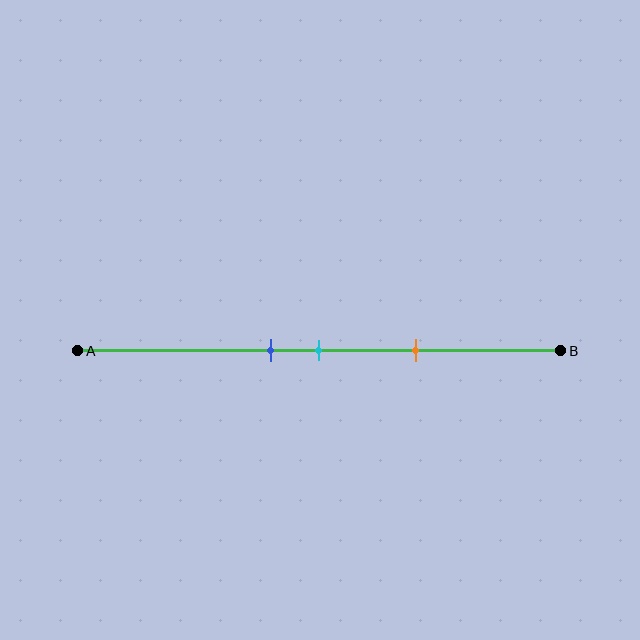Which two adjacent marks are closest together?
The blue and cyan marks are the closest adjacent pair.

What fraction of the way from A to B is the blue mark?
The blue mark is approximately 40% (0.4) of the way from A to B.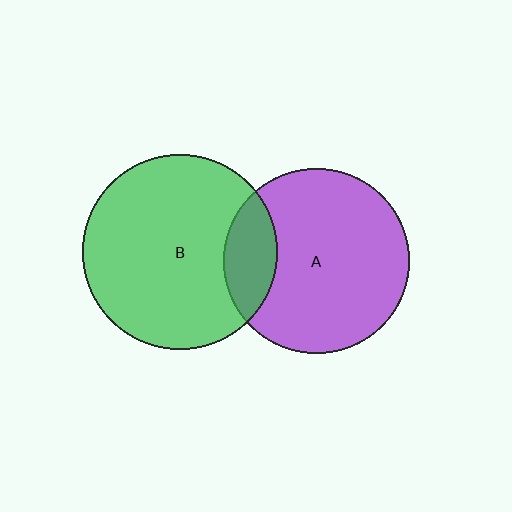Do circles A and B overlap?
Yes.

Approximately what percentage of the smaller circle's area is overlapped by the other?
Approximately 20%.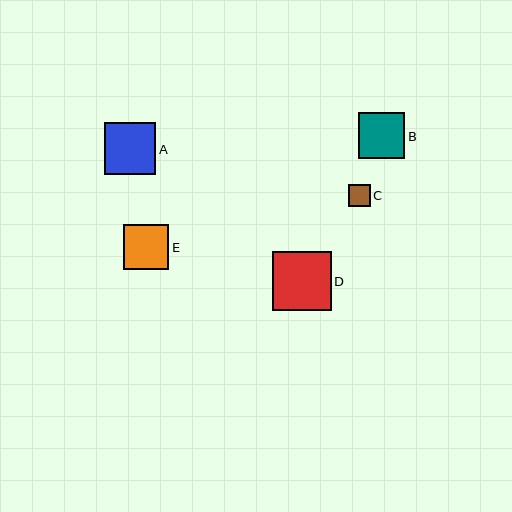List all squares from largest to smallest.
From largest to smallest: D, A, B, E, C.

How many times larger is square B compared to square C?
Square B is approximately 2.1 times the size of square C.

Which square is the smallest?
Square C is the smallest with a size of approximately 22 pixels.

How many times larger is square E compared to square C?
Square E is approximately 2.0 times the size of square C.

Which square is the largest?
Square D is the largest with a size of approximately 59 pixels.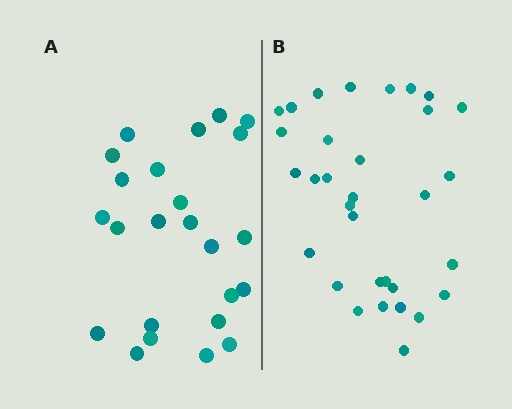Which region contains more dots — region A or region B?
Region B (the right region) has more dots.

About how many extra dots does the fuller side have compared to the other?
Region B has roughly 8 or so more dots than region A.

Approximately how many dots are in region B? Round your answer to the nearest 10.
About 30 dots. (The exact count is 32, which rounds to 30.)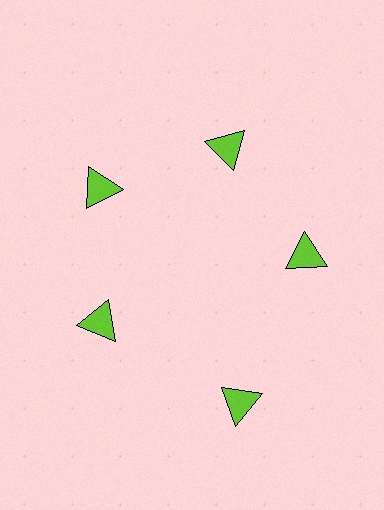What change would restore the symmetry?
The symmetry would be restored by moving it inward, back onto the ring so that all 5 triangles sit at equal angles and equal distance from the center.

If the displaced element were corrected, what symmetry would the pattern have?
It would have 5-fold rotational symmetry — the pattern would map onto itself every 72 degrees.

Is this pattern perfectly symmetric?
No. The 5 lime triangles are arranged in a ring, but one element near the 5 o'clock position is pushed outward from the center, breaking the 5-fold rotational symmetry.